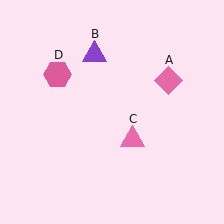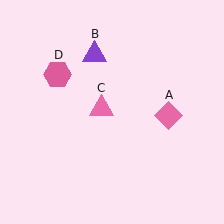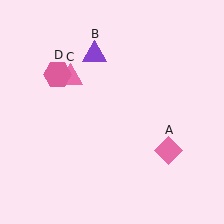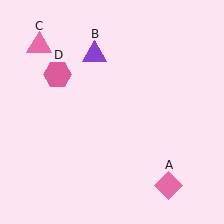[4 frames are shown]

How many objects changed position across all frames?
2 objects changed position: pink diamond (object A), pink triangle (object C).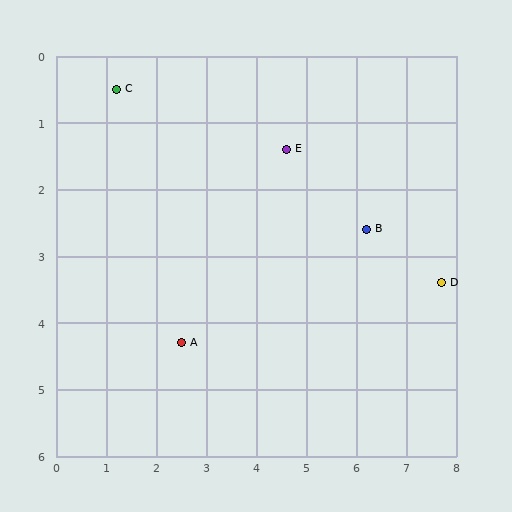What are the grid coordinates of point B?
Point B is at approximately (6.2, 2.6).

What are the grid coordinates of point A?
Point A is at approximately (2.5, 4.3).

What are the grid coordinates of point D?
Point D is at approximately (7.7, 3.4).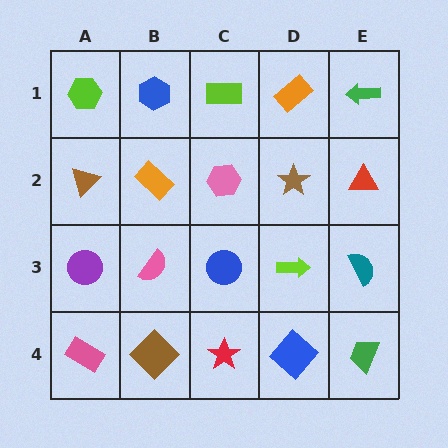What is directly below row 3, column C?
A red star.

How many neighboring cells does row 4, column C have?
3.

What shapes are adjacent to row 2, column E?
A green arrow (row 1, column E), a teal semicircle (row 3, column E), a brown star (row 2, column D).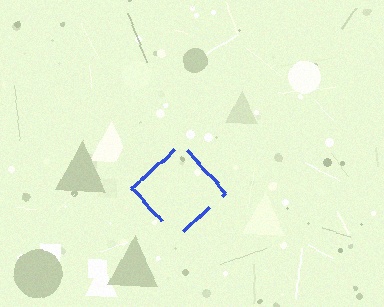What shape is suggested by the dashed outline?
The dashed outline suggests a diamond.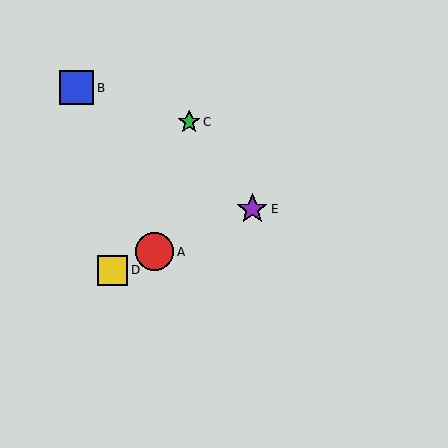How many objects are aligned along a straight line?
3 objects (A, D, E) are aligned along a straight line.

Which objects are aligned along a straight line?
Objects A, D, E are aligned along a straight line.